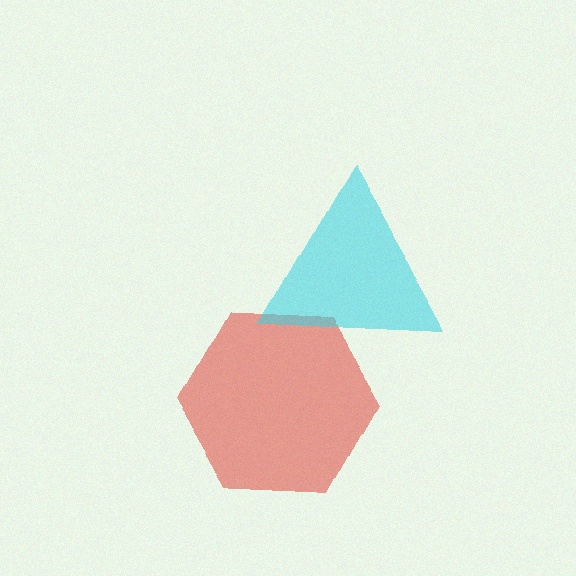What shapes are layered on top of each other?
The layered shapes are: a red hexagon, a cyan triangle.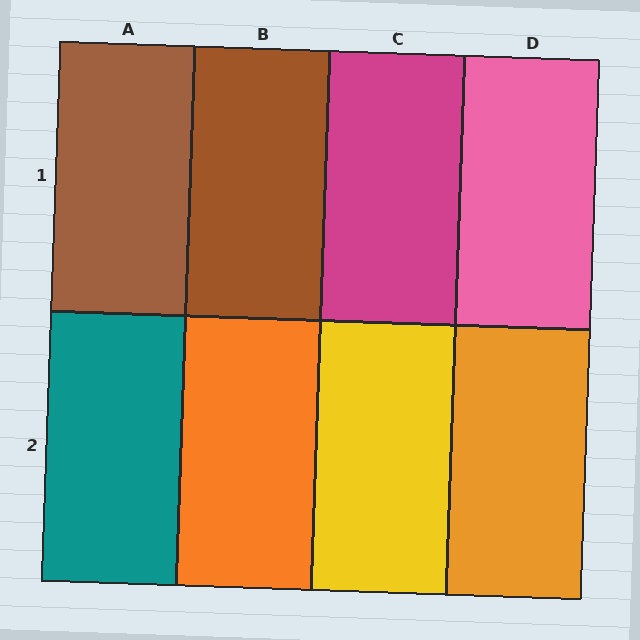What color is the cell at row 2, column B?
Orange.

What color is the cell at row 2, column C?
Yellow.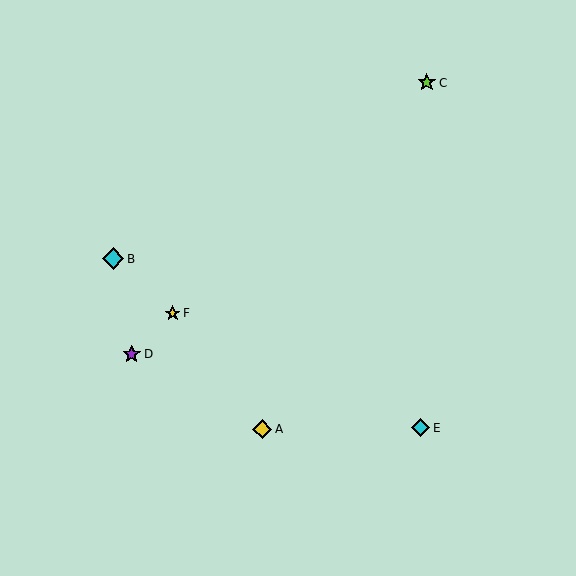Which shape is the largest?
The cyan diamond (labeled B) is the largest.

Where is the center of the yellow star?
The center of the yellow star is at (173, 313).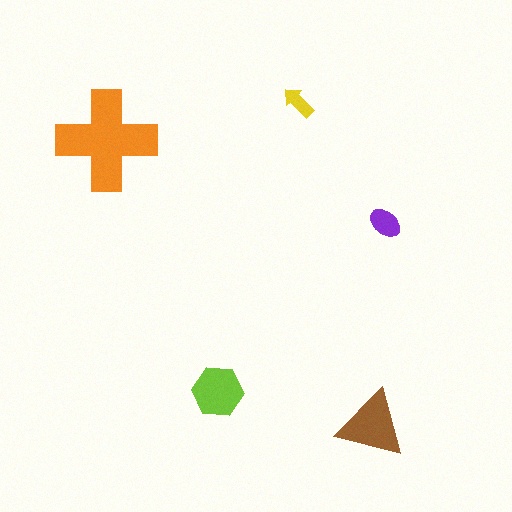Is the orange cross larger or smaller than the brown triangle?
Larger.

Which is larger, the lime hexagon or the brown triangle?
The brown triangle.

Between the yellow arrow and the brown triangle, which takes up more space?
The brown triangle.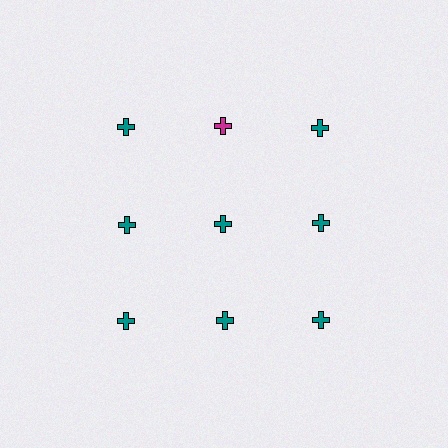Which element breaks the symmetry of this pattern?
The magenta cross in the top row, second from left column breaks the symmetry. All other shapes are teal crosses.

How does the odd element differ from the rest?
It has a different color: magenta instead of teal.